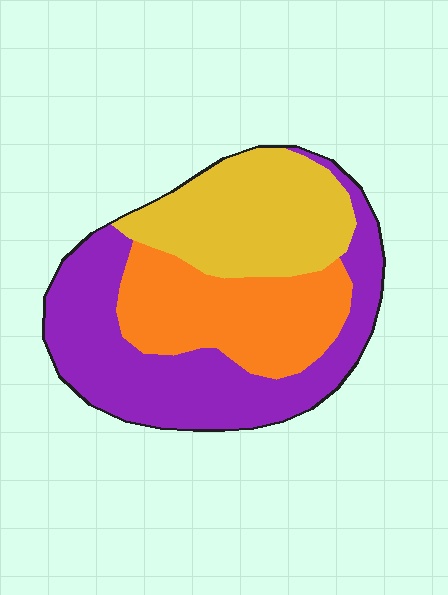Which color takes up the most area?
Purple, at roughly 40%.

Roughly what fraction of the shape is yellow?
Yellow takes up about one third (1/3) of the shape.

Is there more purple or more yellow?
Purple.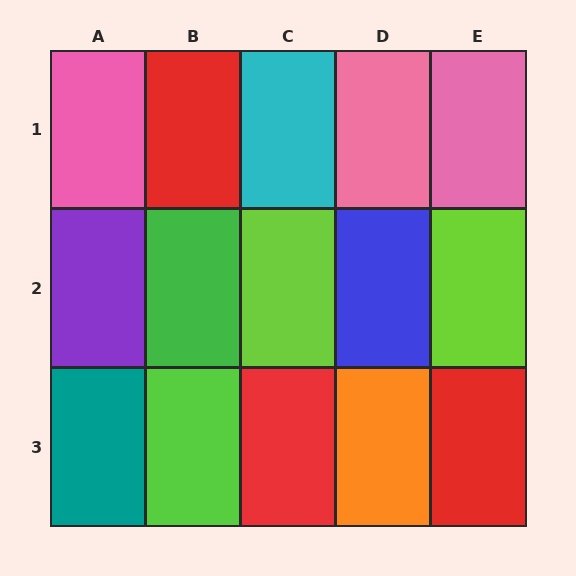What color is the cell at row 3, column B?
Lime.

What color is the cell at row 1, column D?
Pink.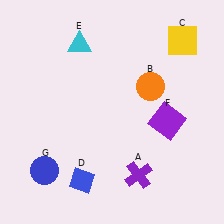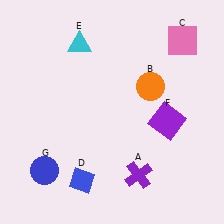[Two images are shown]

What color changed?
The square (C) changed from yellow in Image 1 to pink in Image 2.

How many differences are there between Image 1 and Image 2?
There is 1 difference between the two images.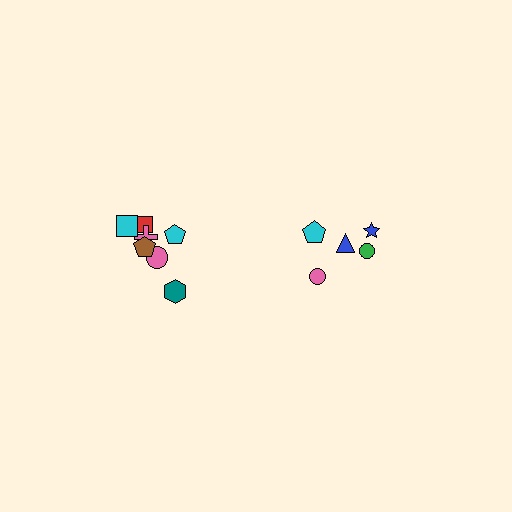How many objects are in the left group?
There are 7 objects.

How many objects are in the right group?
There are 5 objects.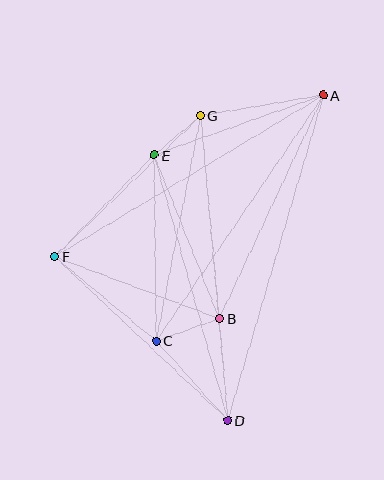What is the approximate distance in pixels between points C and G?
The distance between C and G is approximately 230 pixels.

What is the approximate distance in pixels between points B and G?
The distance between B and G is approximately 204 pixels.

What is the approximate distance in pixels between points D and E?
The distance between D and E is approximately 275 pixels.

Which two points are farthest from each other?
Points A and D are farthest from each other.